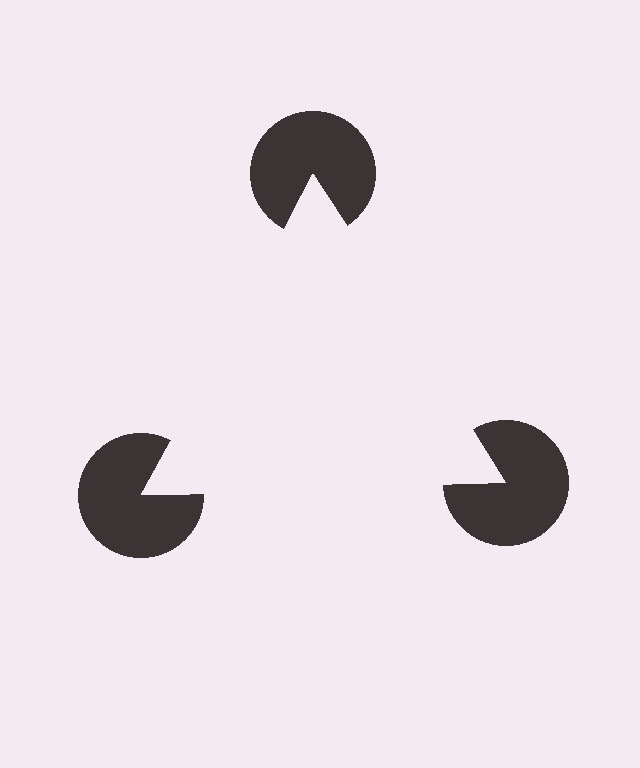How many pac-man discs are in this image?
There are 3 — one at each vertex of the illusory triangle.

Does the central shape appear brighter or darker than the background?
It typically appears slightly brighter than the background, even though no actual brightness change is drawn.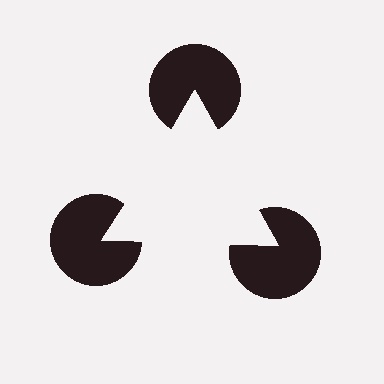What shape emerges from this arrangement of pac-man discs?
An illusory triangle — its edges are inferred from the aligned wedge cuts in the pac-man discs, not physically drawn.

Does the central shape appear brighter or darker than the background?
It typically appears slightly brighter than the background, even though no actual brightness change is drawn.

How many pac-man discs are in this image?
There are 3 — one at each vertex of the illusory triangle.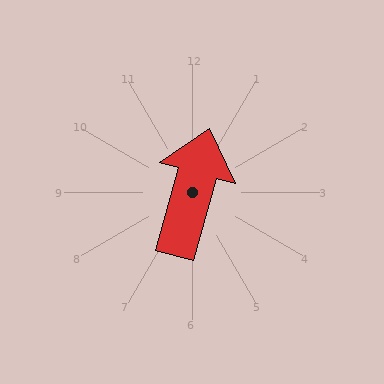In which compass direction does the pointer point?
North.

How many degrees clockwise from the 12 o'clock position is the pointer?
Approximately 16 degrees.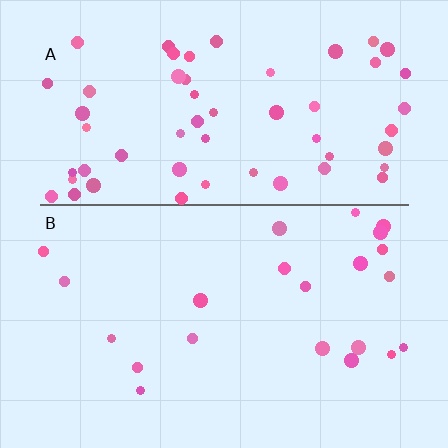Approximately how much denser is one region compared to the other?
Approximately 2.6× — region A over region B.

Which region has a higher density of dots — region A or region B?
A (the top).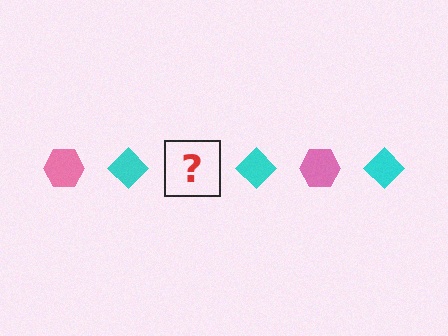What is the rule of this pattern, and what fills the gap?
The rule is that the pattern alternates between pink hexagon and cyan diamond. The gap should be filled with a pink hexagon.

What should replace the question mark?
The question mark should be replaced with a pink hexagon.